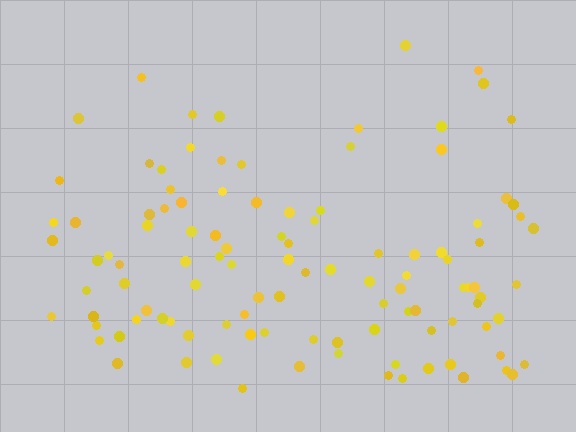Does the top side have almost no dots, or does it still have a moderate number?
Still a moderate number, just noticeably fewer than the bottom.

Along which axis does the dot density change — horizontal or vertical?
Vertical.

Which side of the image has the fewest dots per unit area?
The top.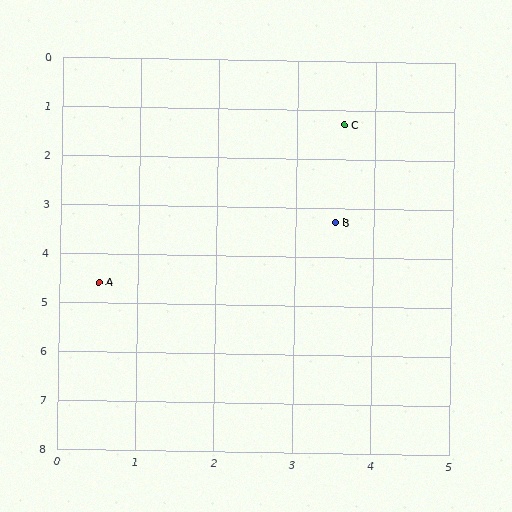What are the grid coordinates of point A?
Point A is at approximately (0.5, 4.6).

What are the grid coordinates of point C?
Point C is at approximately (3.6, 1.3).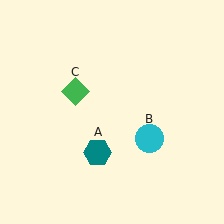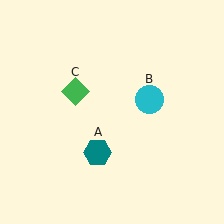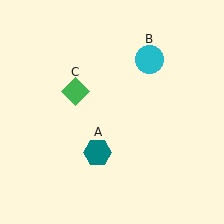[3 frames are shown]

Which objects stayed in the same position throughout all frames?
Teal hexagon (object A) and green diamond (object C) remained stationary.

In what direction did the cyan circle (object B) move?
The cyan circle (object B) moved up.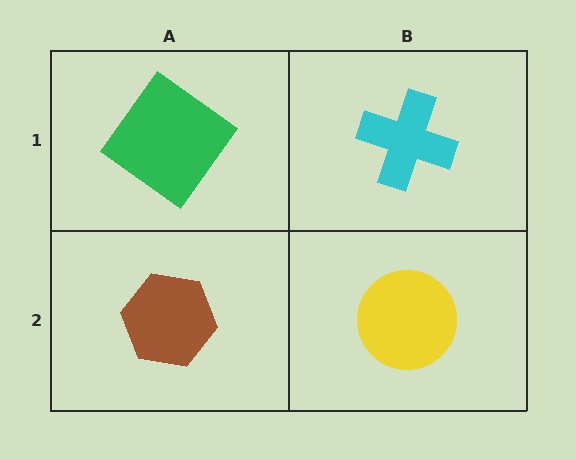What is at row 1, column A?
A green diamond.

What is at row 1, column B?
A cyan cross.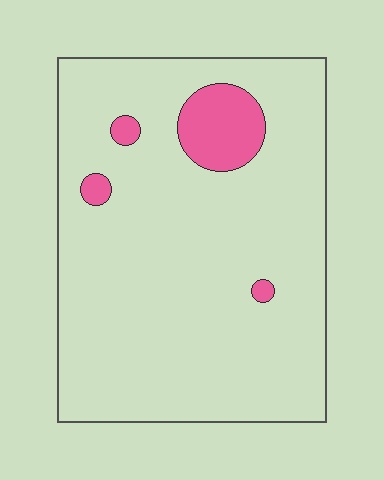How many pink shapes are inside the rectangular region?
4.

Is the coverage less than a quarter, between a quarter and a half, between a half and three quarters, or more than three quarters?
Less than a quarter.